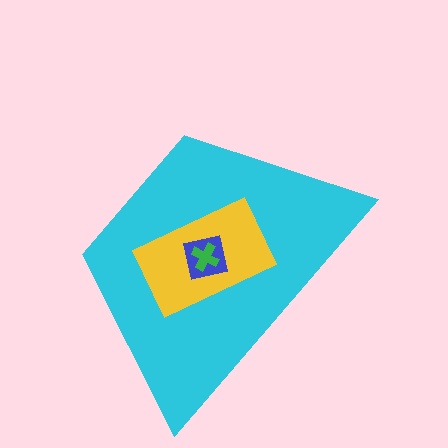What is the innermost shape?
The green cross.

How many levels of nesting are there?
4.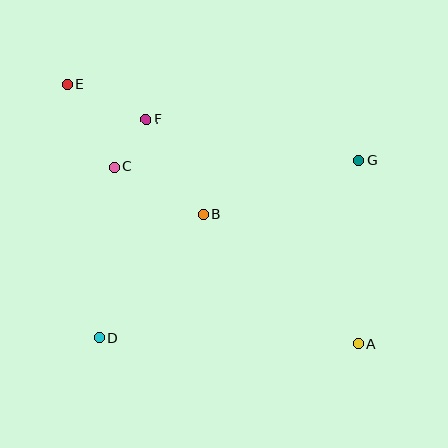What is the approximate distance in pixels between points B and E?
The distance between B and E is approximately 188 pixels.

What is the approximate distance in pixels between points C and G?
The distance between C and G is approximately 245 pixels.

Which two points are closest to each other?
Points C and F are closest to each other.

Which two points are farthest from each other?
Points A and E are farthest from each other.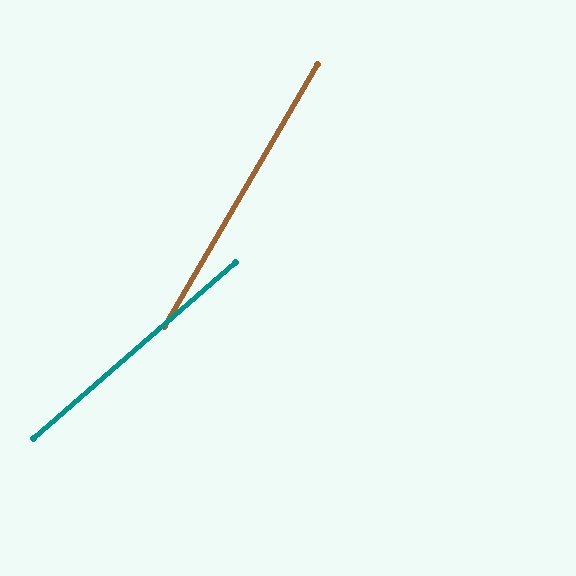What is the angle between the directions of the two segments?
Approximately 19 degrees.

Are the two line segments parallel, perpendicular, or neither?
Neither parallel nor perpendicular — they differ by about 19°.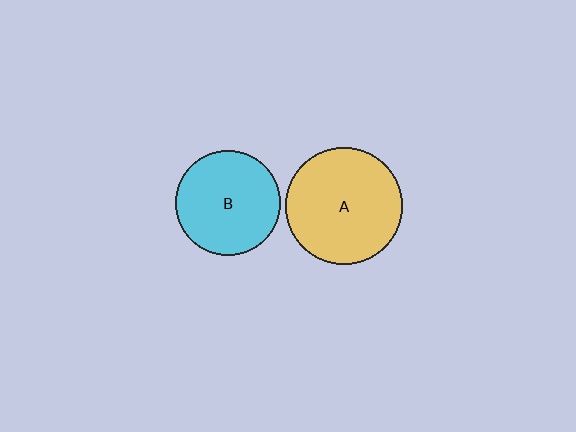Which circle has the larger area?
Circle A (yellow).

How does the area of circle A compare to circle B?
Approximately 1.2 times.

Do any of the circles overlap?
No, none of the circles overlap.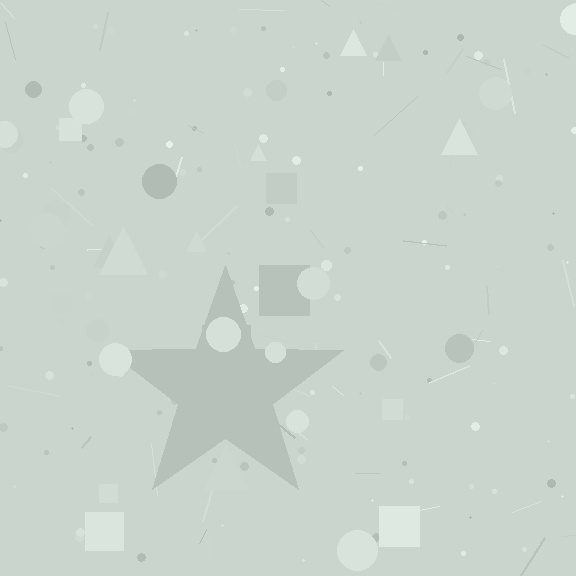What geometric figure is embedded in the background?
A star is embedded in the background.